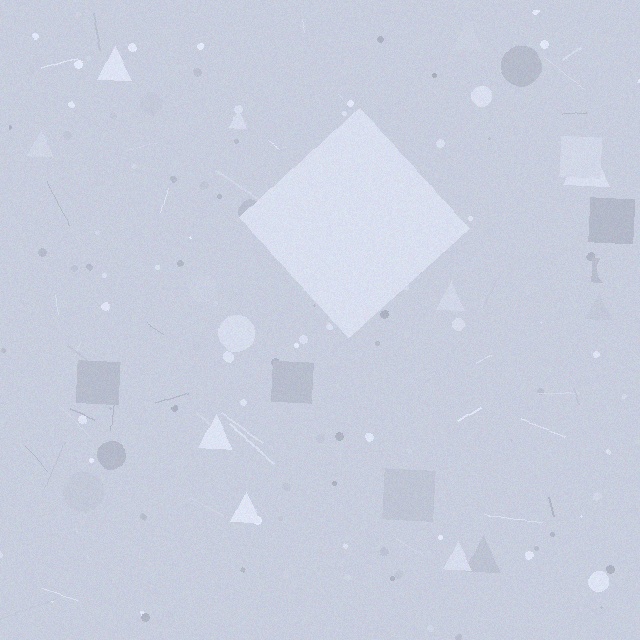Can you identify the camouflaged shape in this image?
The camouflaged shape is a diamond.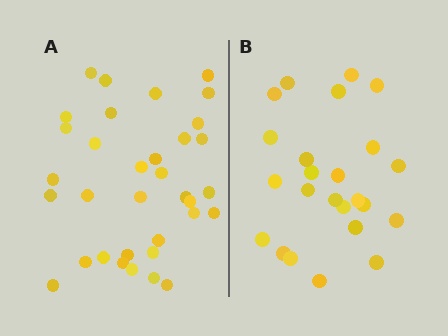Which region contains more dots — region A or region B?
Region A (the left region) has more dots.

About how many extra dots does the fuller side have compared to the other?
Region A has roughly 10 or so more dots than region B.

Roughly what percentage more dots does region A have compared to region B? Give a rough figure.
About 40% more.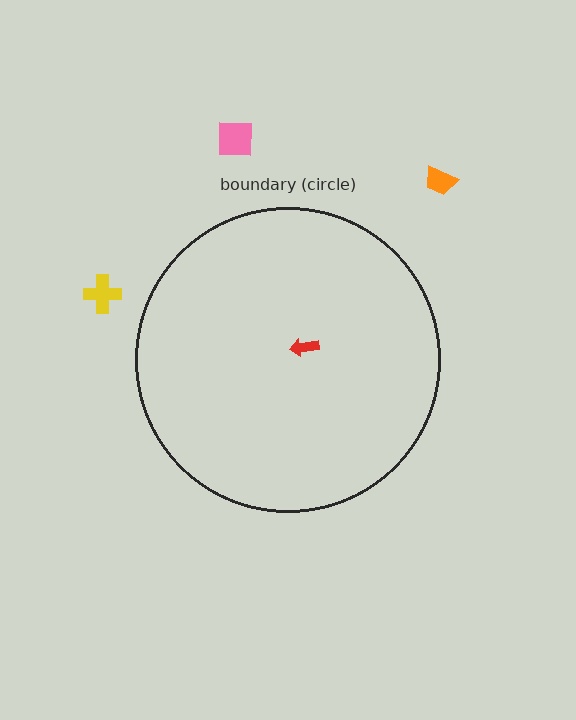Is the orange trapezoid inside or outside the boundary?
Outside.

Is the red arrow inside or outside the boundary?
Inside.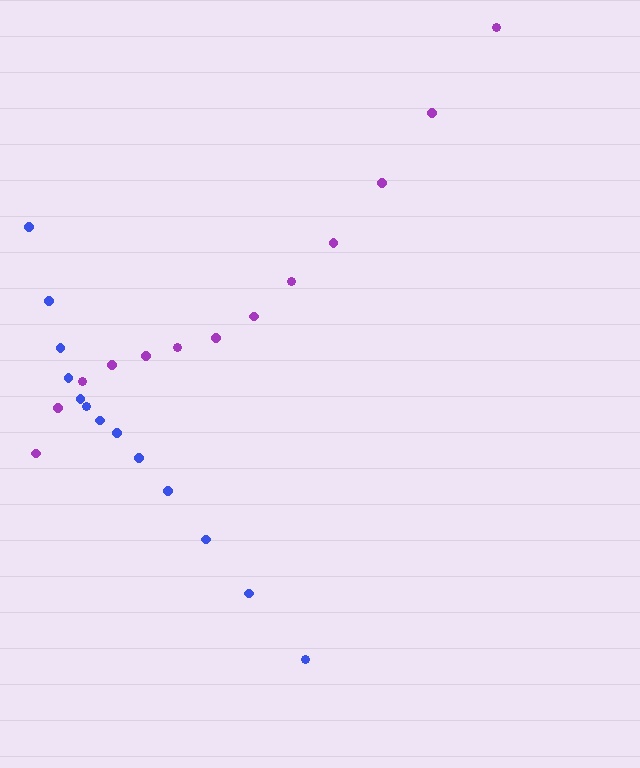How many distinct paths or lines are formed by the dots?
There are 2 distinct paths.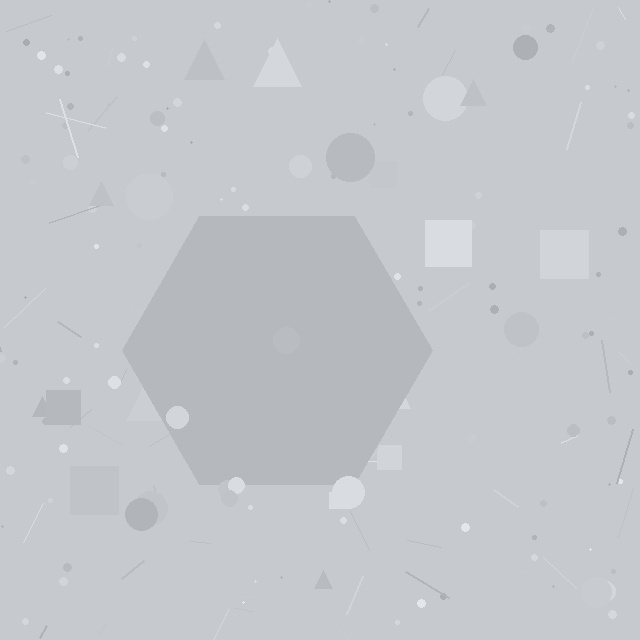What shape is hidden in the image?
A hexagon is hidden in the image.